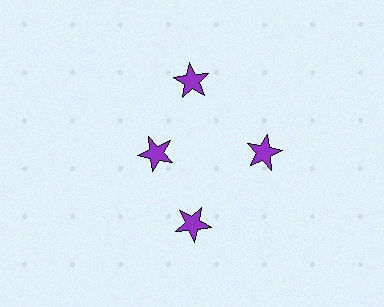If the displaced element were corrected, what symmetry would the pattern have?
It would have 4-fold rotational symmetry — the pattern would map onto itself every 90 degrees.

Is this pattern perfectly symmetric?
No. The 4 purple stars are arranged in a ring, but one element near the 9 o'clock position is pulled inward toward the center, breaking the 4-fold rotational symmetry.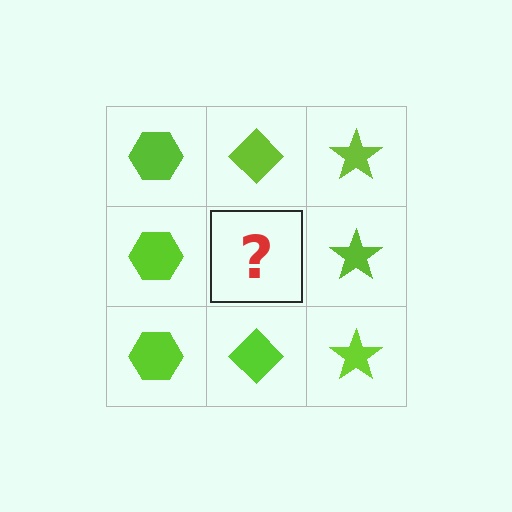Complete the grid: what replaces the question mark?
The question mark should be replaced with a lime diamond.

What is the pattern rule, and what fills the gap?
The rule is that each column has a consistent shape. The gap should be filled with a lime diamond.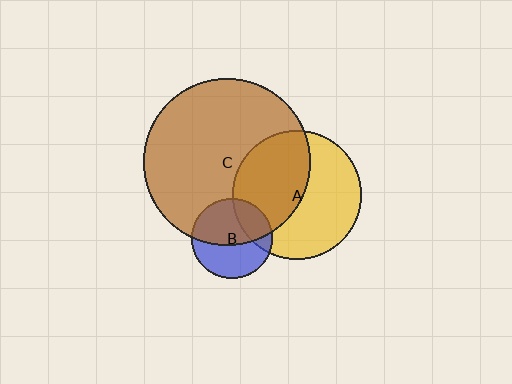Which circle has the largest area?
Circle C (brown).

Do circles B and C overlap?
Yes.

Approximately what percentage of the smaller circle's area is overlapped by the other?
Approximately 55%.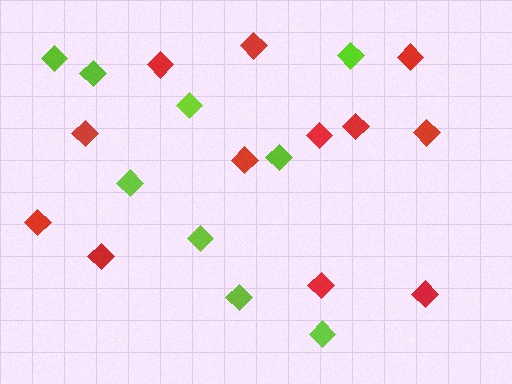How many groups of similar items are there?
There are 2 groups: one group of red diamonds (12) and one group of lime diamonds (9).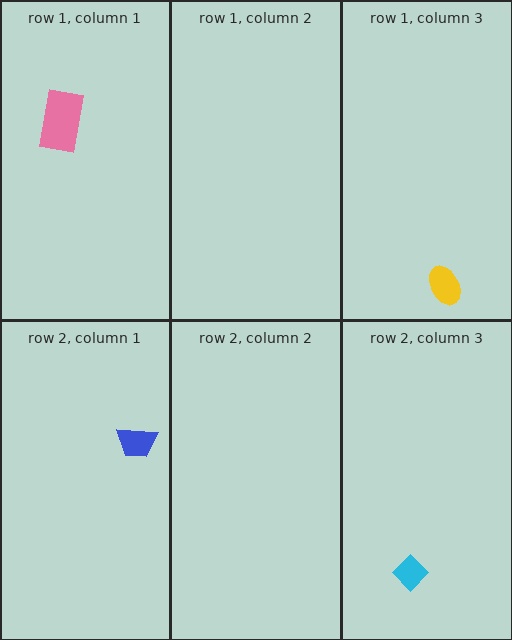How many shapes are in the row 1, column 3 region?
1.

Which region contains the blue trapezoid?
The row 2, column 1 region.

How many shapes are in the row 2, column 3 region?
1.